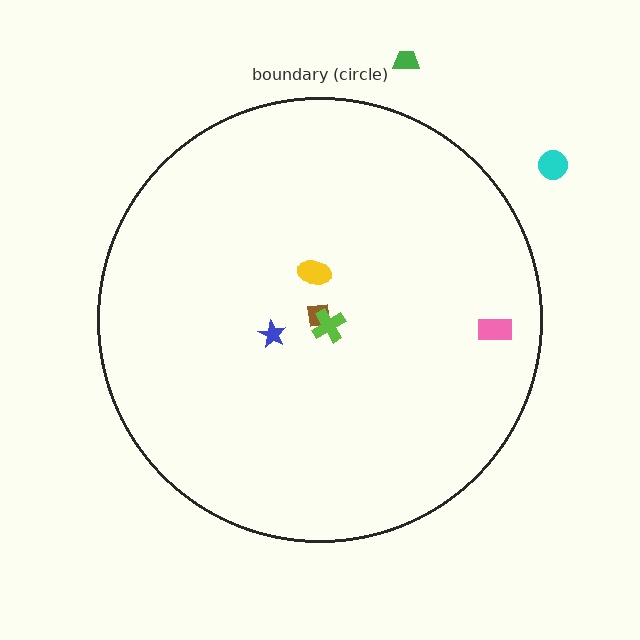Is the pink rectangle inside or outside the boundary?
Inside.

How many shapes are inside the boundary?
5 inside, 2 outside.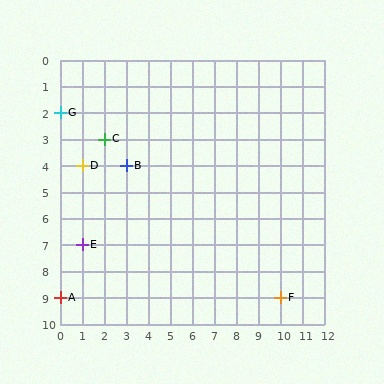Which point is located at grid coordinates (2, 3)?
Point C is at (2, 3).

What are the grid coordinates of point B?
Point B is at grid coordinates (3, 4).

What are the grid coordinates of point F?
Point F is at grid coordinates (10, 9).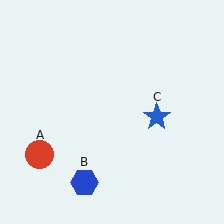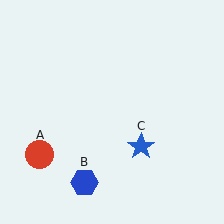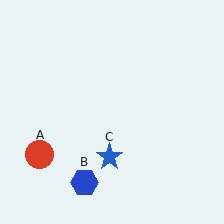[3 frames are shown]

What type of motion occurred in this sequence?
The blue star (object C) rotated clockwise around the center of the scene.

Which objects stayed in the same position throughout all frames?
Red circle (object A) and blue hexagon (object B) remained stationary.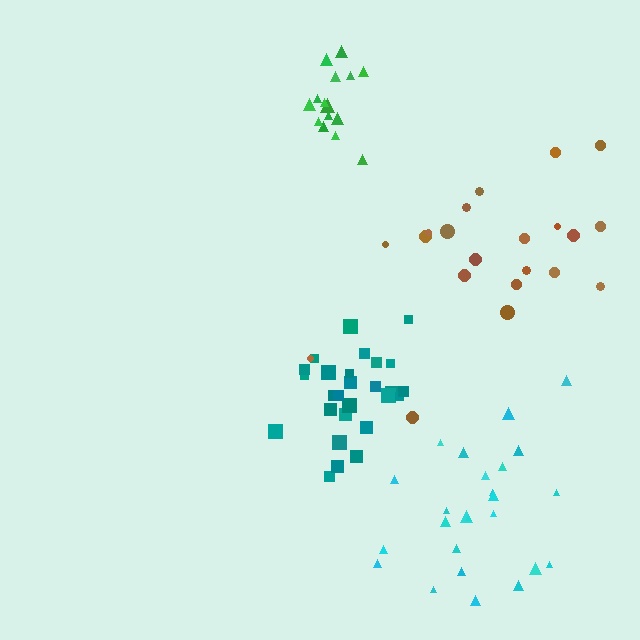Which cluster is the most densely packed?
Green.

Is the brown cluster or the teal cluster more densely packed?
Teal.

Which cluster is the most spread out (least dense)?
Brown.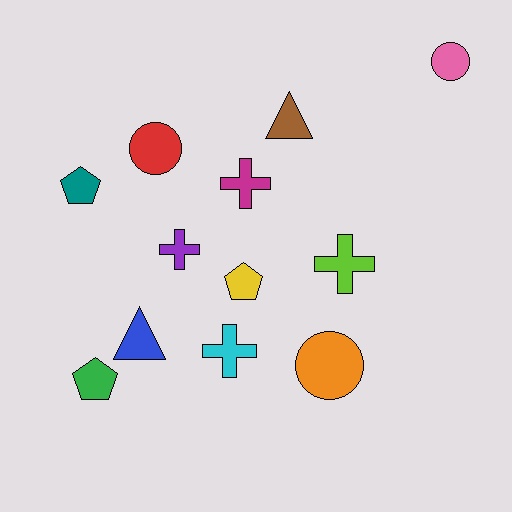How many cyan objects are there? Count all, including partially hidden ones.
There is 1 cyan object.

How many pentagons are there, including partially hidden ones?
There are 3 pentagons.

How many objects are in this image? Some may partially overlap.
There are 12 objects.